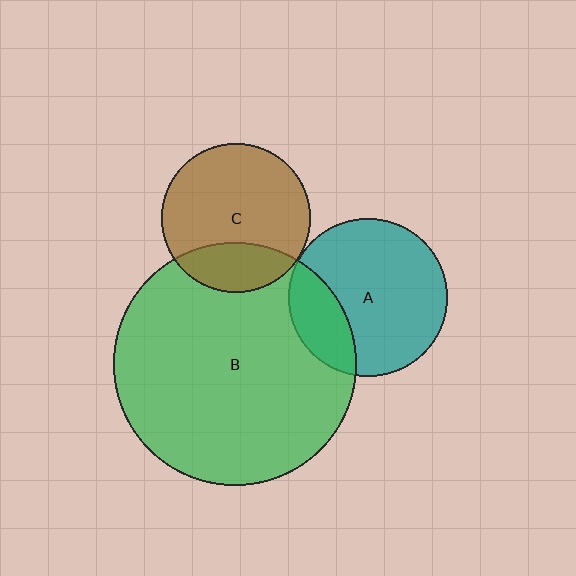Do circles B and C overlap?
Yes.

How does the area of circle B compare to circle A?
Approximately 2.4 times.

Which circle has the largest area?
Circle B (green).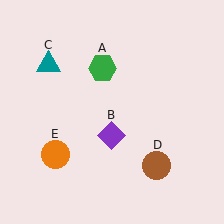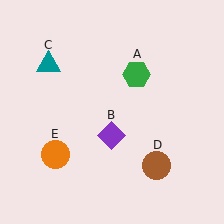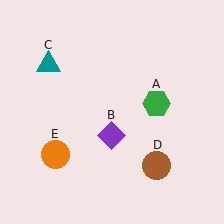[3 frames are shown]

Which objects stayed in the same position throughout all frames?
Purple diamond (object B) and teal triangle (object C) and brown circle (object D) and orange circle (object E) remained stationary.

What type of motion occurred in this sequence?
The green hexagon (object A) rotated clockwise around the center of the scene.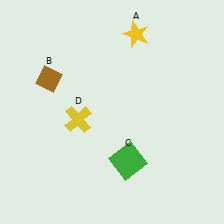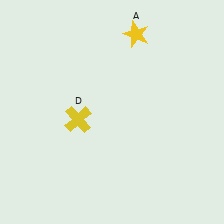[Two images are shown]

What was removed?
The green square (C), the brown diamond (B) were removed in Image 2.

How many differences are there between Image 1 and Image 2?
There are 2 differences between the two images.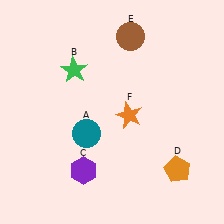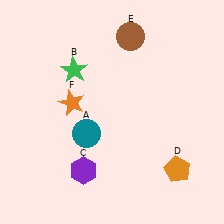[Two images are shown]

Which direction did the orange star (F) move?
The orange star (F) moved left.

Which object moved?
The orange star (F) moved left.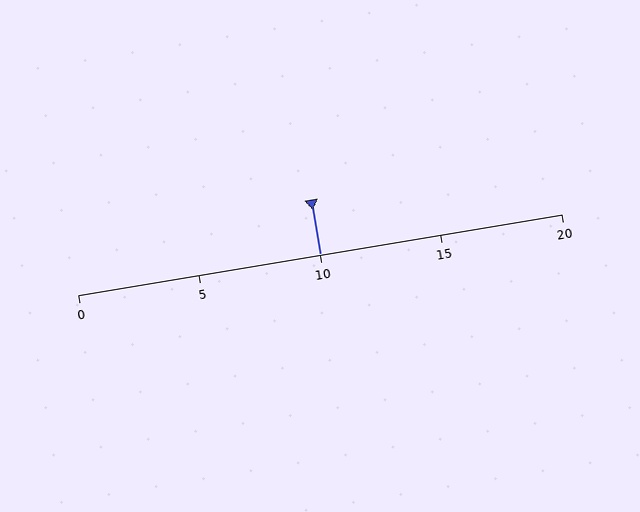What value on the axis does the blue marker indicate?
The marker indicates approximately 10.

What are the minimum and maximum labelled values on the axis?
The axis runs from 0 to 20.